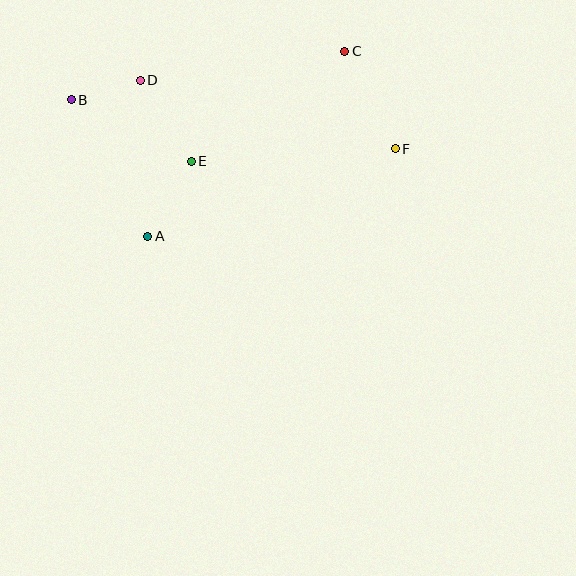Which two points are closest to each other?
Points B and D are closest to each other.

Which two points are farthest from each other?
Points B and F are farthest from each other.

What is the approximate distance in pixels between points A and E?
The distance between A and E is approximately 87 pixels.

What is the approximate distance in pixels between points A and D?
The distance between A and D is approximately 156 pixels.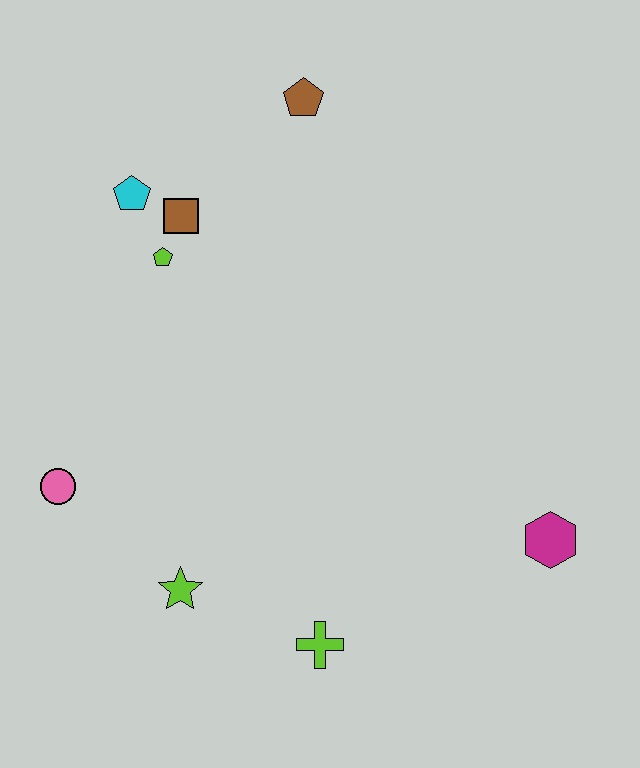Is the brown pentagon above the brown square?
Yes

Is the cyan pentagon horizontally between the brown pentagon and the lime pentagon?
No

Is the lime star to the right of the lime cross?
No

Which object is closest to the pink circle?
The lime star is closest to the pink circle.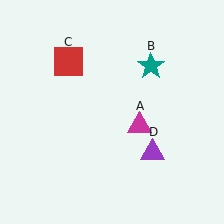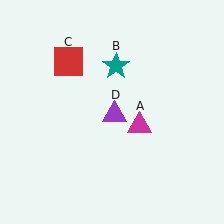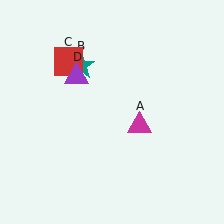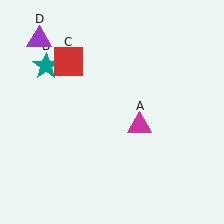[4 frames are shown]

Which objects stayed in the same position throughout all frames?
Magenta triangle (object A) and red square (object C) remained stationary.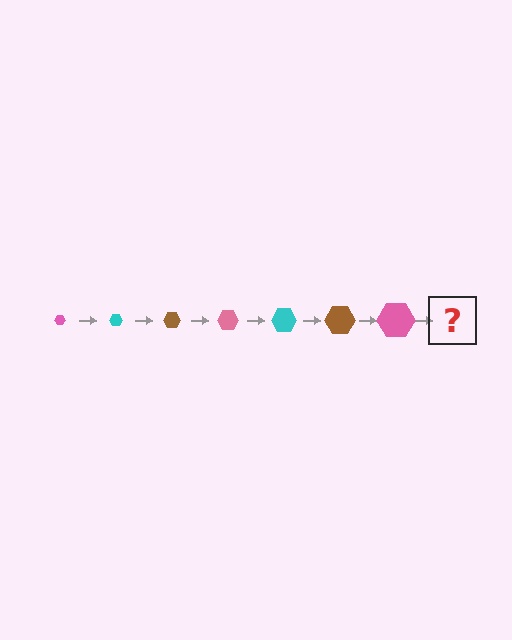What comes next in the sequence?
The next element should be a cyan hexagon, larger than the previous one.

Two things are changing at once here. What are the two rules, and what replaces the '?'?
The two rules are that the hexagon grows larger each step and the color cycles through pink, cyan, and brown. The '?' should be a cyan hexagon, larger than the previous one.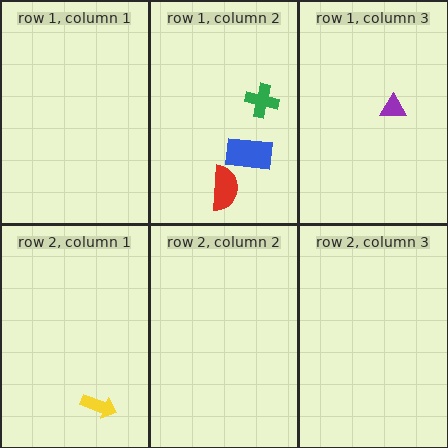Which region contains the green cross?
The row 1, column 2 region.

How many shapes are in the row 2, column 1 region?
1.